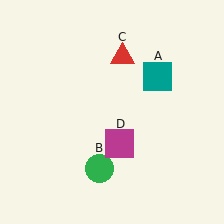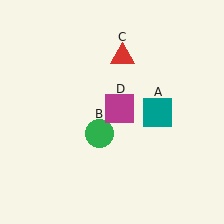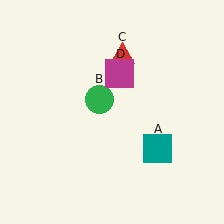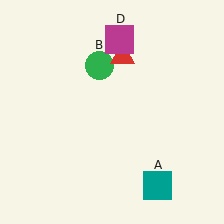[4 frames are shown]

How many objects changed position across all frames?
3 objects changed position: teal square (object A), green circle (object B), magenta square (object D).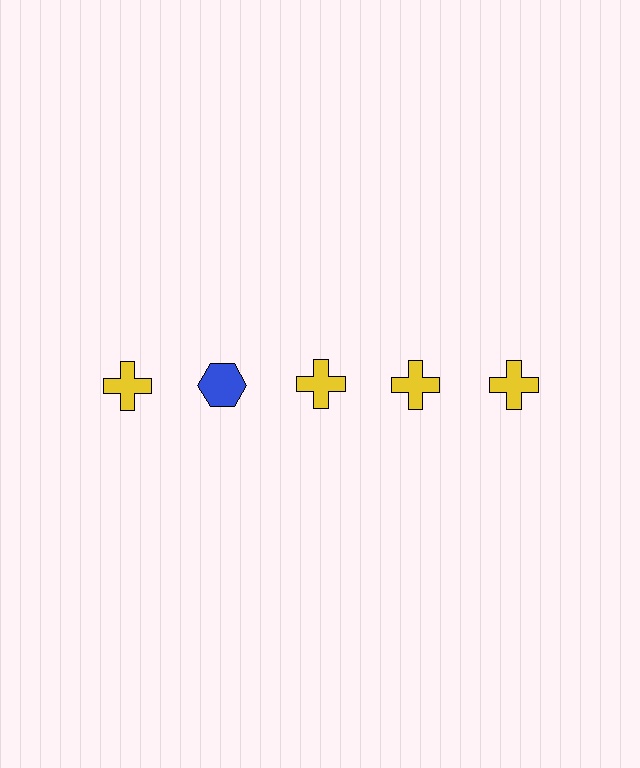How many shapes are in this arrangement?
There are 5 shapes arranged in a grid pattern.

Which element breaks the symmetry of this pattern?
The blue hexagon in the top row, second from left column breaks the symmetry. All other shapes are yellow crosses.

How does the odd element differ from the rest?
It differs in both color (blue instead of yellow) and shape (hexagon instead of cross).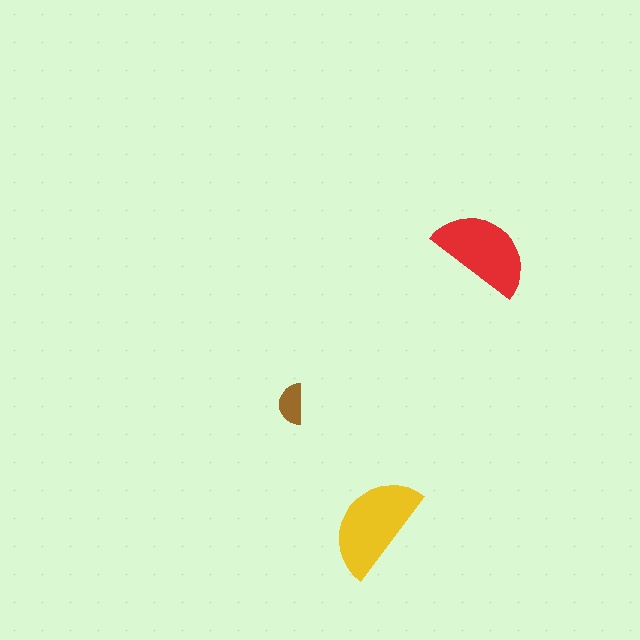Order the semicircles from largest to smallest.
the yellow one, the red one, the brown one.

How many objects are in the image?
There are 3 objects in the image.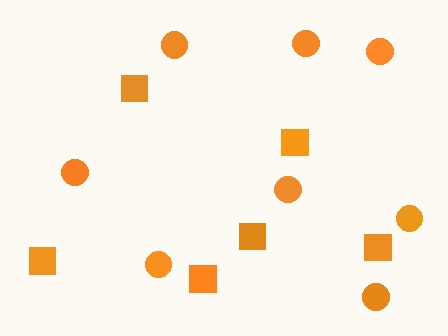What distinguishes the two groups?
There are 2 groups: one group of squares (6) and one group of circles (8).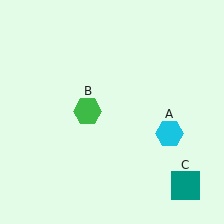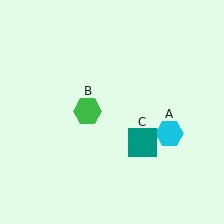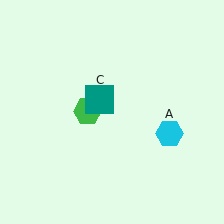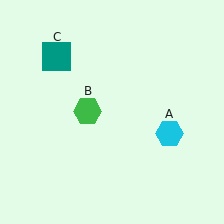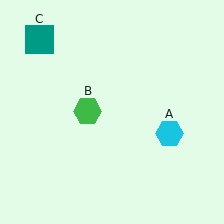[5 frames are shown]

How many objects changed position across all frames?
1 object changed position: teal square (object C).